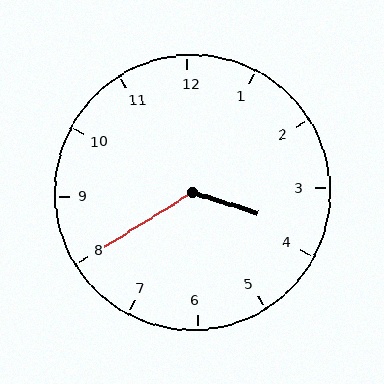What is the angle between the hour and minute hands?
Approximately 130 degrees.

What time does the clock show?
3:40.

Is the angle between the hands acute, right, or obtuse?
It is obtuse.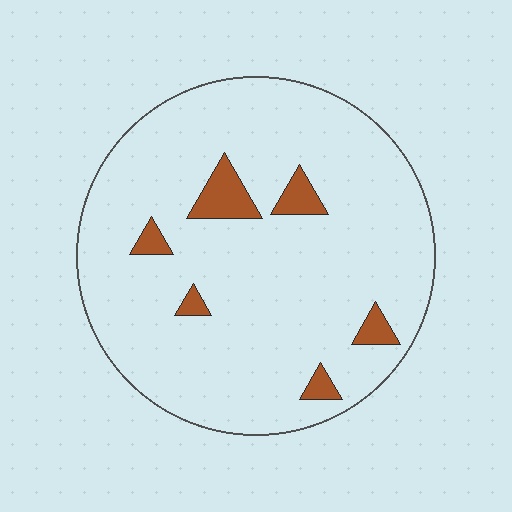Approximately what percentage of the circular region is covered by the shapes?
Approximately 10%.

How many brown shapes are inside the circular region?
6.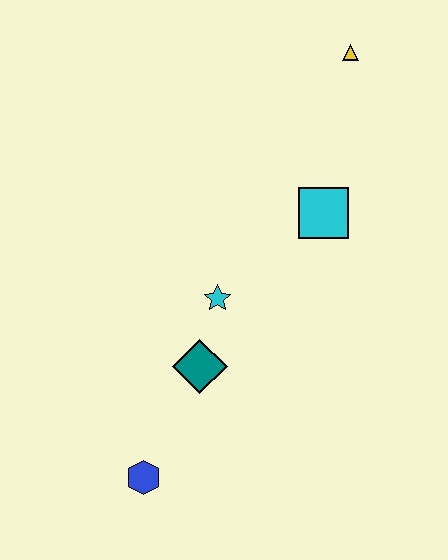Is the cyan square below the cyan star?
No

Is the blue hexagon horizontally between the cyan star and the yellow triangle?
No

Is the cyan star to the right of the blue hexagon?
Yes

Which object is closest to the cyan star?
The teal diamond is closest to the cyan star.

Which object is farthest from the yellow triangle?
The blue hexagon is farthest from the yellow triangle.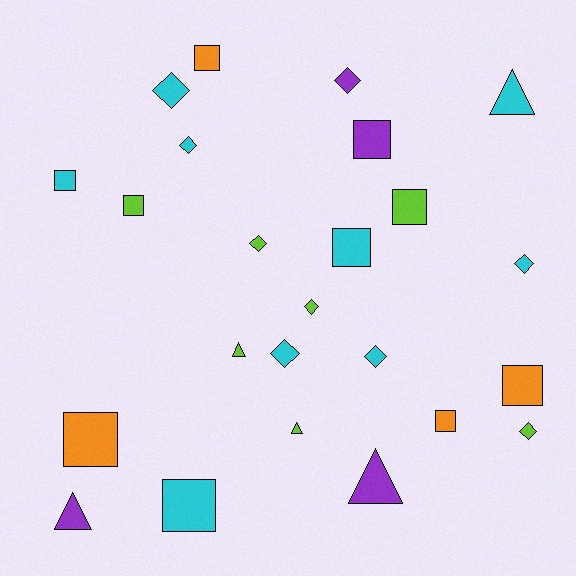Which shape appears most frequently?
Square, with 10 objects.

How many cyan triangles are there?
There is 1 cyan triangle.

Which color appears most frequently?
Cyan, with 9 objects.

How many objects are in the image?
There are 24 objects.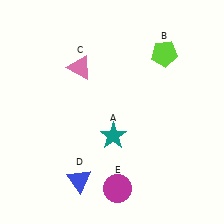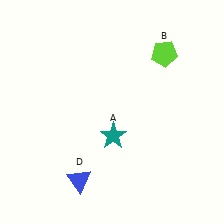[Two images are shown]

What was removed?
The magenta circle (E), the pink triangle (C) were removed in Image 2.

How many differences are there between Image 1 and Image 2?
There are 2 differences between the two images.